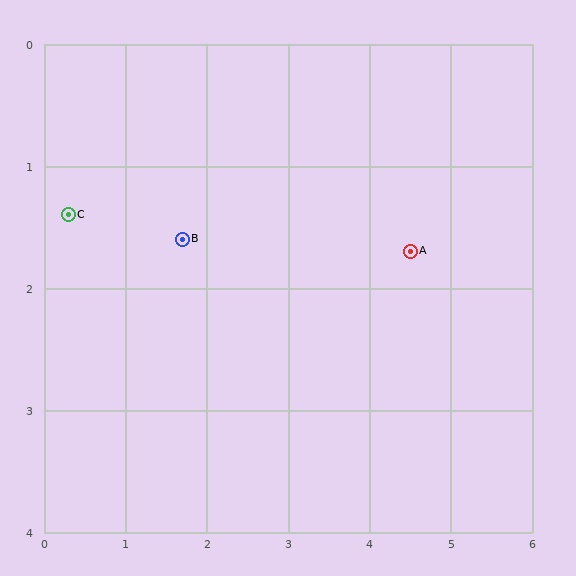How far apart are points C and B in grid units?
Points C and B are about 1.4 grid units apart.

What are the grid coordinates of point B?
Point B is at approximately (1.7, 1.6).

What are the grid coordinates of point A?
Point A is at approximately (4.5, 1.7).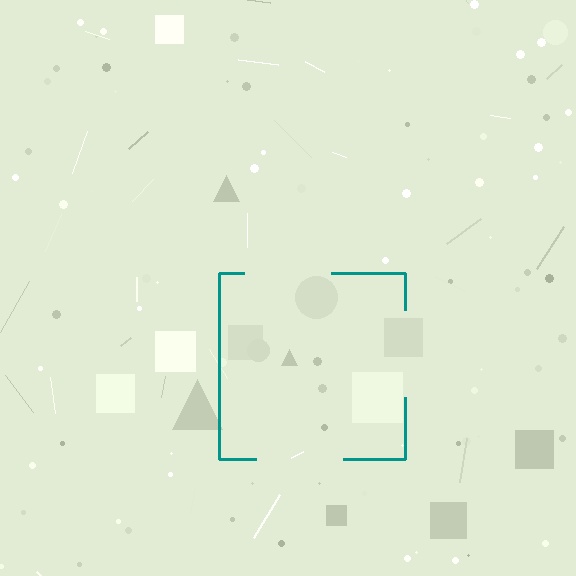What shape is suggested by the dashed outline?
The dashed outline suggests a square.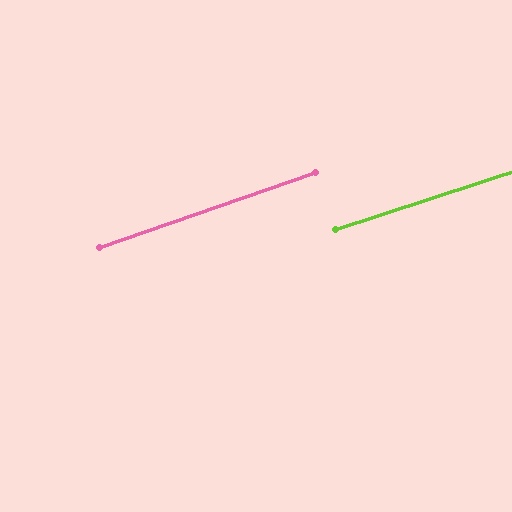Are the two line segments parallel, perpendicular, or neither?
Parallel — their directions differ by only 1.1°.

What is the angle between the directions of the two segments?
Approximately 1 degree.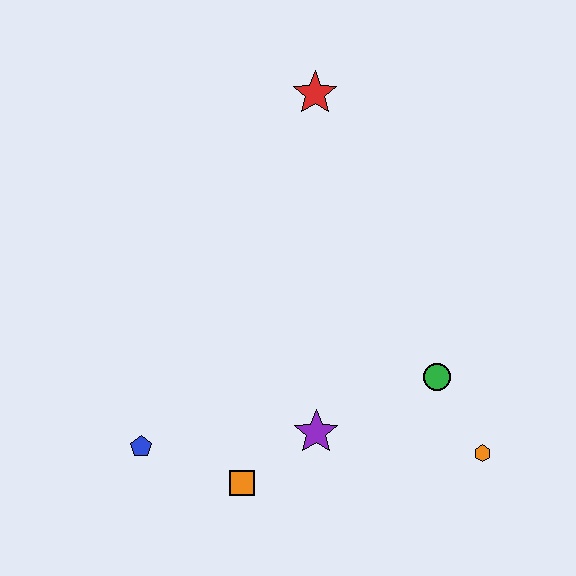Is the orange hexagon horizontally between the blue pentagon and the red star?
No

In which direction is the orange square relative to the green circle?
The orange square is to the left of the green circle.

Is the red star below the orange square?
No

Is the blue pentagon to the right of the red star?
No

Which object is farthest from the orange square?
The red star is farthest from the orange square.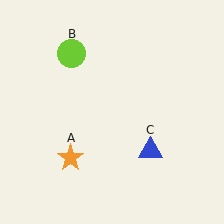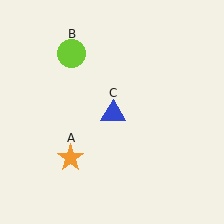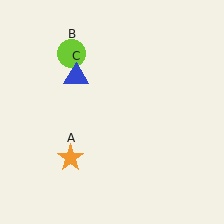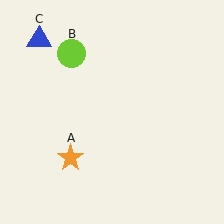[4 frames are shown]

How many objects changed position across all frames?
1 object changed position: blue triangle (object C).